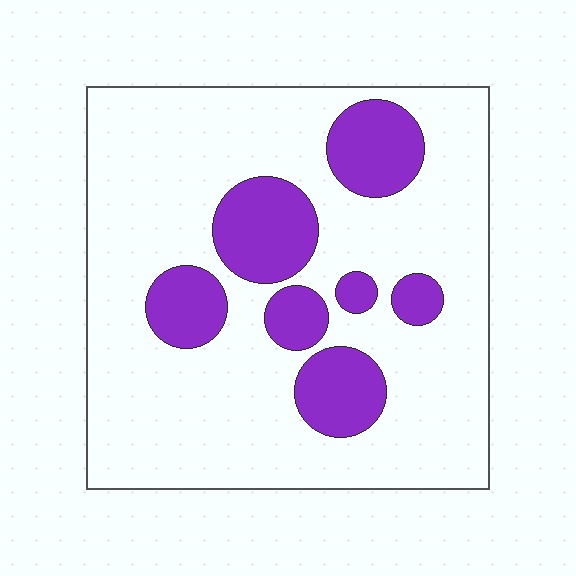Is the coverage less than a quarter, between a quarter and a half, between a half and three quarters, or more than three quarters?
Less than a quarter.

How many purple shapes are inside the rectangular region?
7.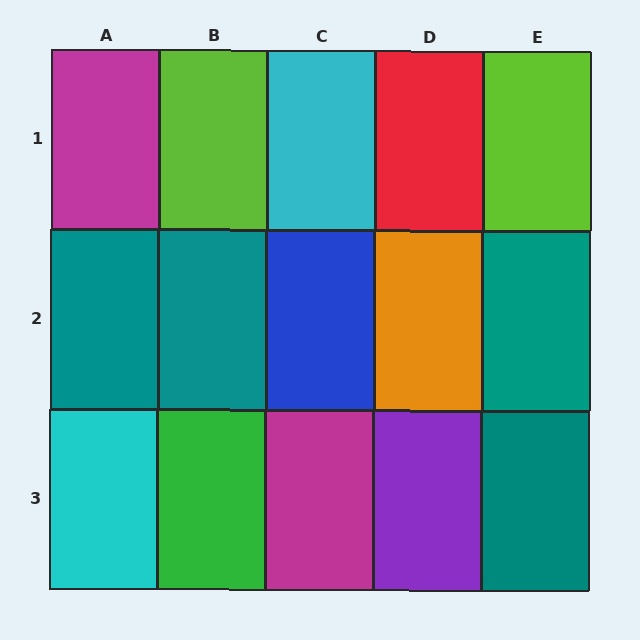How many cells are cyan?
2 cells are cyan.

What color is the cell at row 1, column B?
Lime.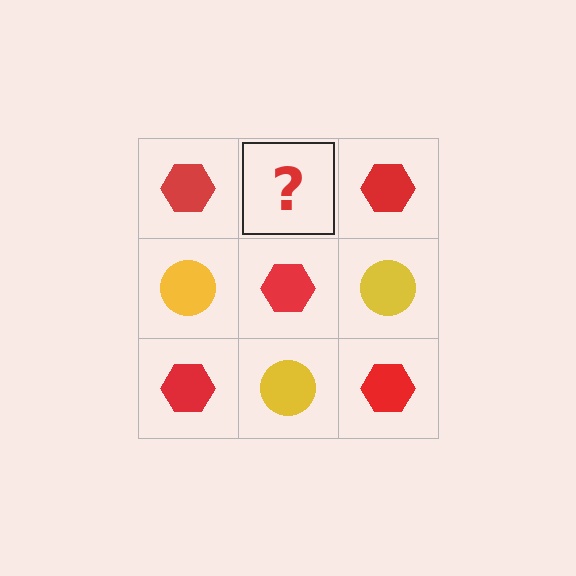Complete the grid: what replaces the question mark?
The question mark should be replaced with a yellow circle.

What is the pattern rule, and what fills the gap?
The rule is that it alternates red hexagon and yellow circle in a checkerboard pattern. The gap should be filled with a yellow circle.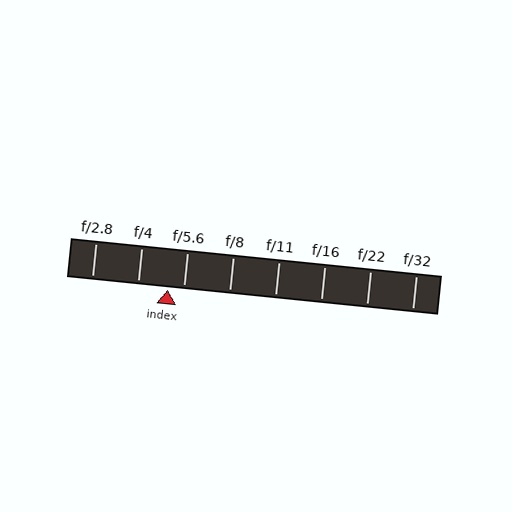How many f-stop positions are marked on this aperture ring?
There are 8 f-stop positions marked.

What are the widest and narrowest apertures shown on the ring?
The widest aperture shown is f/2.8 and the narrowest is f/32.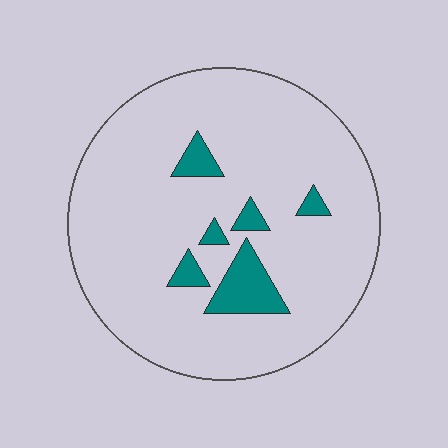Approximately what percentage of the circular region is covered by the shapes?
Approximately 10%.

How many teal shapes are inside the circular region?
6.